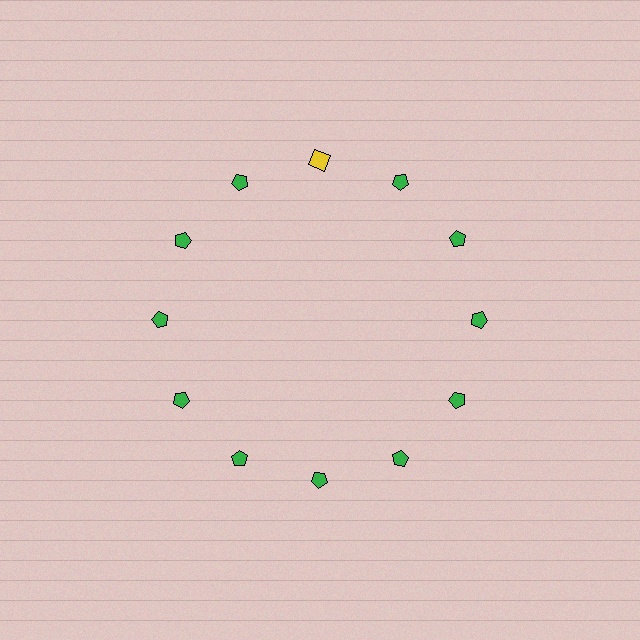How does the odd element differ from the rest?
It differs in both color (yellow instead of green) and shape (square instead of pentagon).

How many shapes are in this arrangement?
There are 12 shapes arranged in a ring pattern.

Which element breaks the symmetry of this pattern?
The yellow square at roughly the 12 o'clock position breaks the symmetry. All other shapes are green pentagons.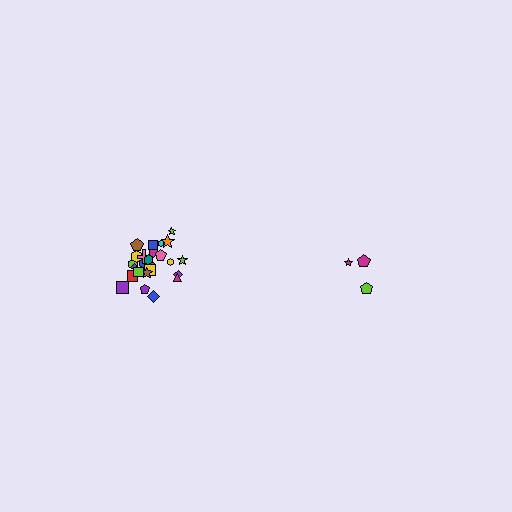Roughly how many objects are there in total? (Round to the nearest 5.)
Roughly 30 objects in total.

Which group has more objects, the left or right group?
The left group.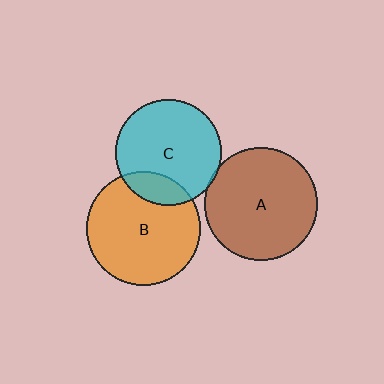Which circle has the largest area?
Circle B (orange).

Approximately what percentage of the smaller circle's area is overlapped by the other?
Approximately 5%.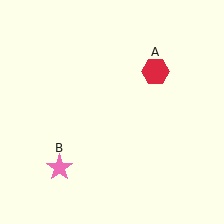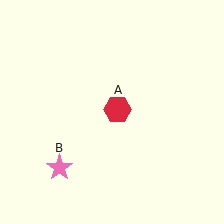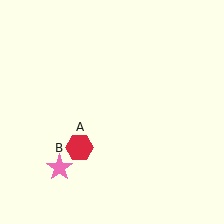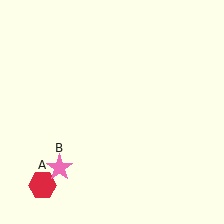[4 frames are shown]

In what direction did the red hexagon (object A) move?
The red hexagon (object A) moved down and to the left.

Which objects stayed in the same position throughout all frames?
Pink star (object B) remained stationary.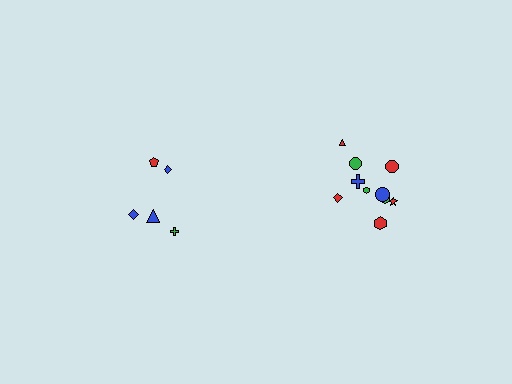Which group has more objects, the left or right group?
The right group.